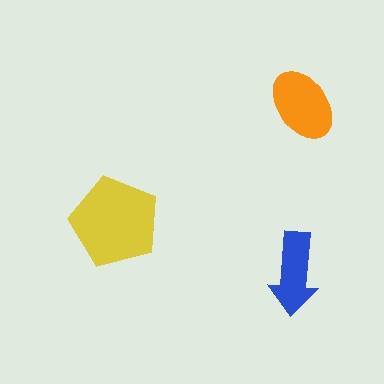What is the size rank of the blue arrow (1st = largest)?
3rd.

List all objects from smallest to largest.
The blue arrow, the orange ellipse, the yellow pentagon.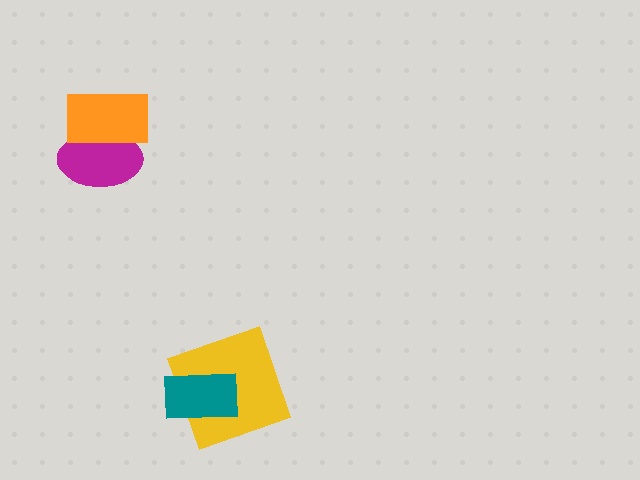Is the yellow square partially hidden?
Yes, it is partially covered by another shape.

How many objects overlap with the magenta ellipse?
1 object overlaps with the magenta ellipse.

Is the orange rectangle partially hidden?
No, no other shape covers it.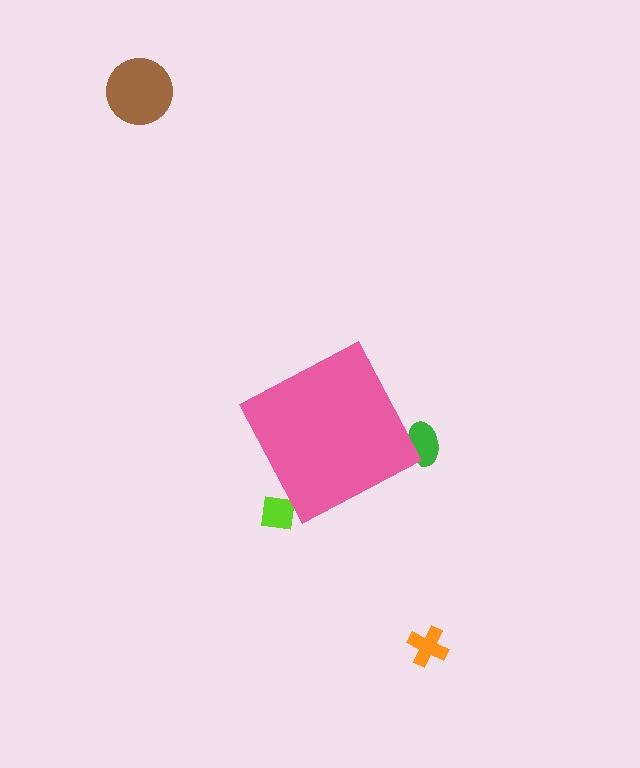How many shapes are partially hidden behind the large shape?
2 shapes are partially hidden.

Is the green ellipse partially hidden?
Yes, the green ellipse is partially hidden behind the pink diamond.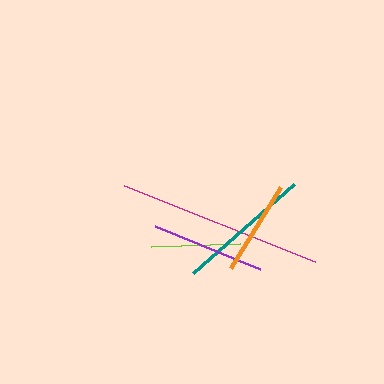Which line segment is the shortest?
The lime line is the shortest at approximately 89 pixels.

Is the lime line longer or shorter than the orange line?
The orange line is longer than the lime line.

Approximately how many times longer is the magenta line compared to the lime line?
The magenta line is approximately 2.3 times the length of the lime line.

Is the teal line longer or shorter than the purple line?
The teal line is longer than the purple line.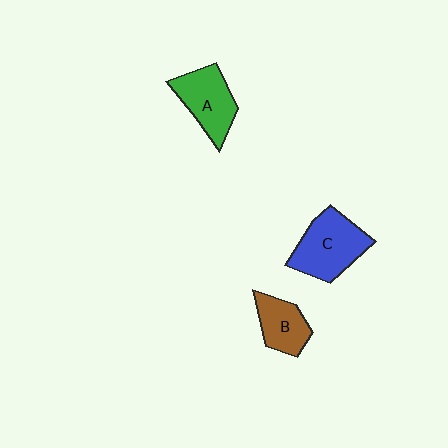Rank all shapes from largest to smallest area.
From largest to smallest: C (blue), A (green), B (brown).